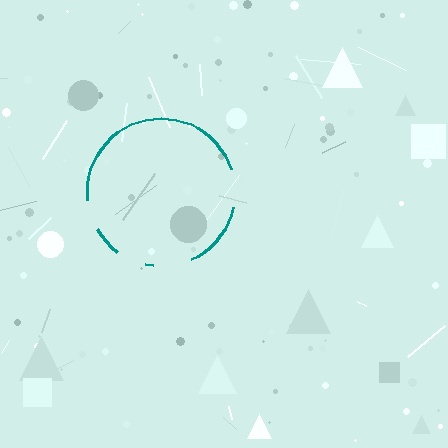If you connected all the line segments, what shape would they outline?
They would outline a circle.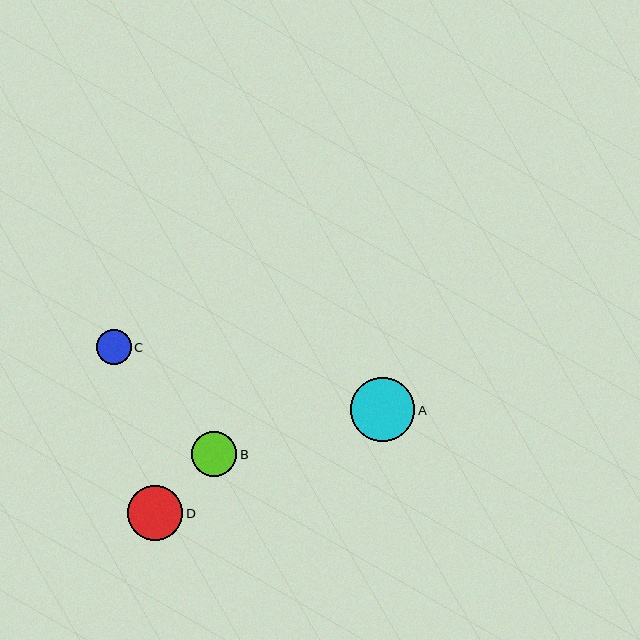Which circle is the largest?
Circle A is the largest with a size of approximately 64 pixels.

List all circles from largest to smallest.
From largest to smallest: A, D, B, C.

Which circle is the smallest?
Circle C is the smallest with a size of approximately 35 pixels.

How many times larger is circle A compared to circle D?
Circle A is approximately 1.2 times the size of circle D.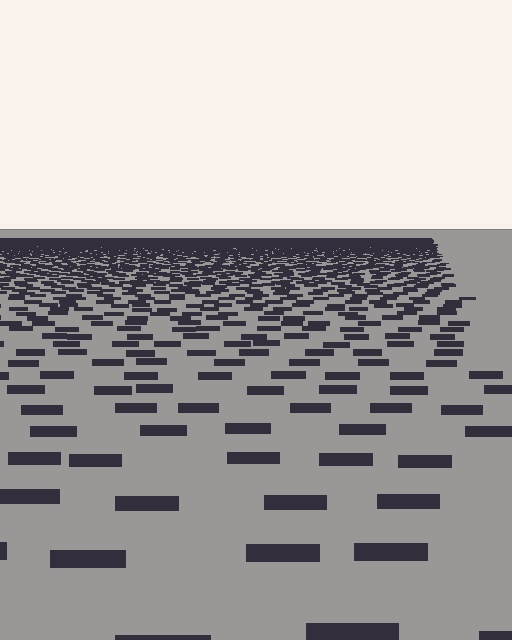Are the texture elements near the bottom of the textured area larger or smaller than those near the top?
Larger. Near the bottom, elements are closer to the viewer and appear at a bigger on-screen size.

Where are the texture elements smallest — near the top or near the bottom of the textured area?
Near the top.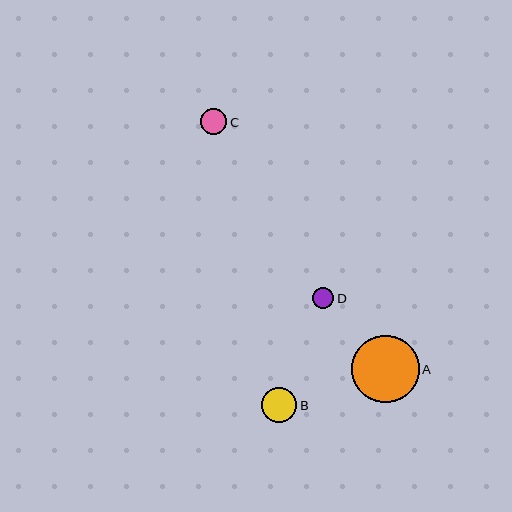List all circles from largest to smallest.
From largest to smallest: A, B, C, D.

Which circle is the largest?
Circle A is the largest with a size of approximately 67 pixels.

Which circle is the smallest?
Circle D is the smallest with a size of approximately 21 pixels.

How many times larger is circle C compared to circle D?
Circle C is approximately 1.2 times the size of circle D.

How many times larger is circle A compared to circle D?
Circle A is approximately 3.2 times the size of circle D.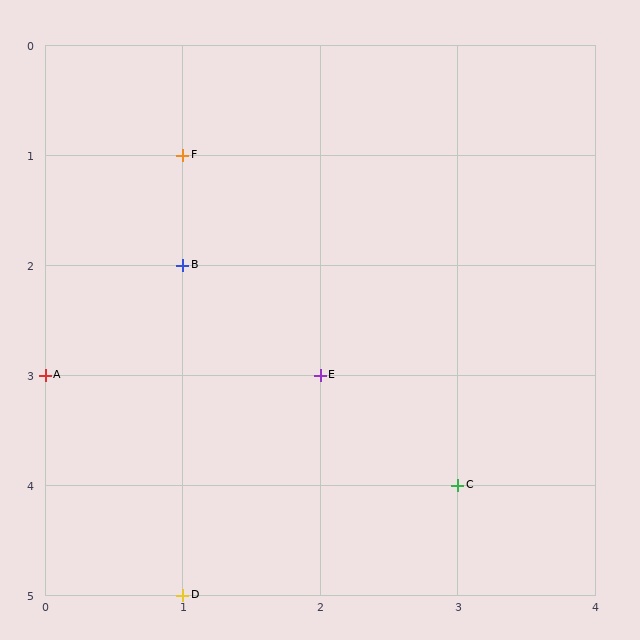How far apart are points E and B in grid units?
Points E and B are 1 column and 1 row apart (about 1.4 grid units diagonally).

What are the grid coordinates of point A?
Point A is at grid coordinates (0, 3).